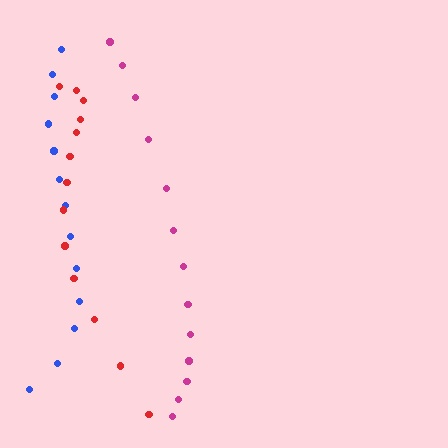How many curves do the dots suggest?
There are 3 distinct paths.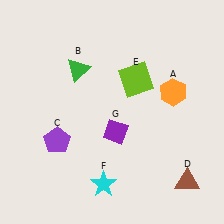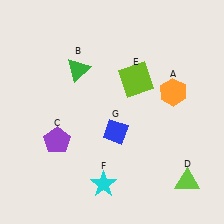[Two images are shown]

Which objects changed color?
D changed from brown to lime. G changed from purple to blue.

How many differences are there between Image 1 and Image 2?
There are 2 differences between the two images.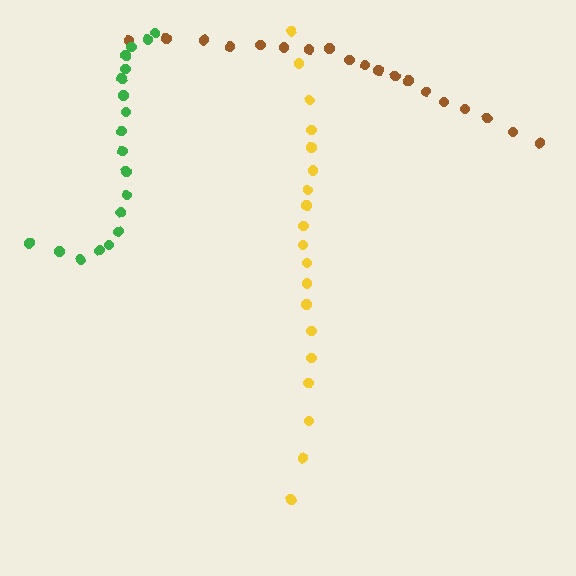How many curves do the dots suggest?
There are 3 distinct paths.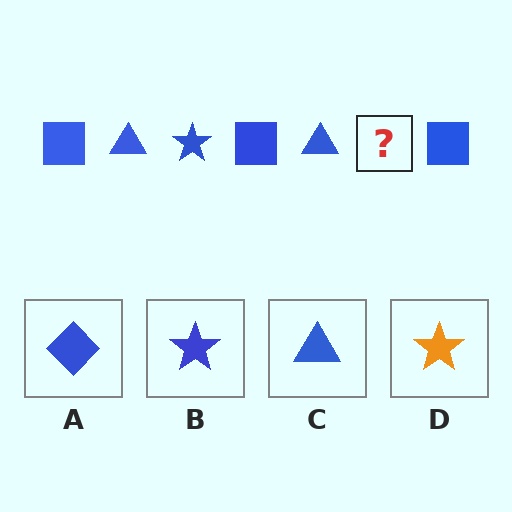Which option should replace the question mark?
Option B.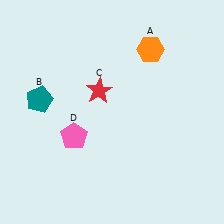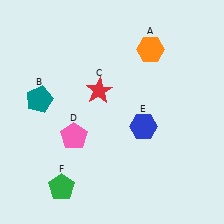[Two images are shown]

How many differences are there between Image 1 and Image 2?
There are 2 differences between the two images.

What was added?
A blue hexagon (E), a green pentagon (F) were added in Image 2.